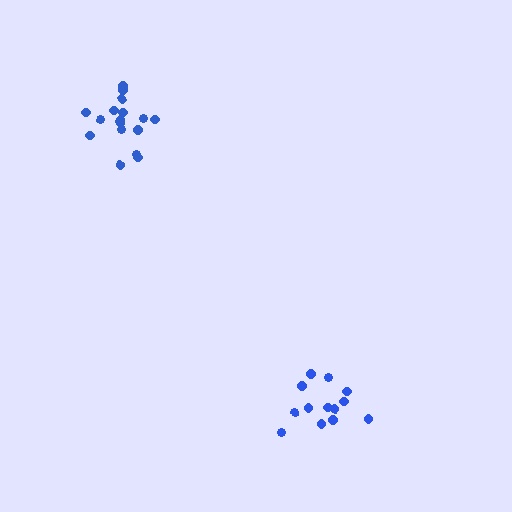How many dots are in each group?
Group 1: 13 dots, Group 2: 18 dots (31 total).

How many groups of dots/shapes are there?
There are 2 groups.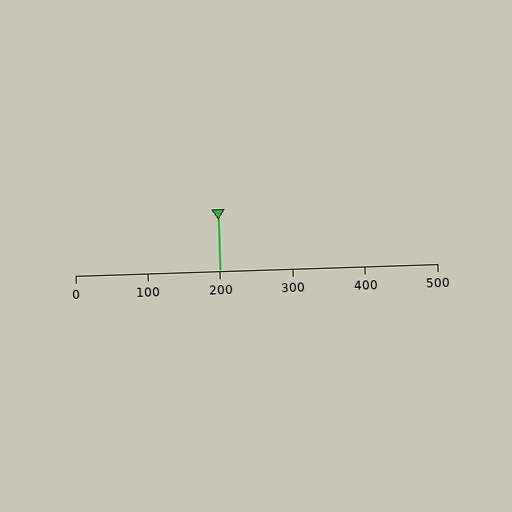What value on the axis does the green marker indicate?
The marker indicates approximately 200.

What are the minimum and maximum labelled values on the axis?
The axis runs from 0 to 500.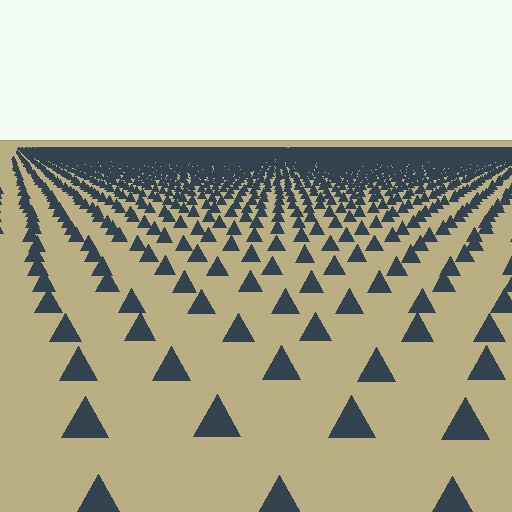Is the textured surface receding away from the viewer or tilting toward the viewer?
The surface is receding away from the viewer. Texture elements get smaller and denser toward the top.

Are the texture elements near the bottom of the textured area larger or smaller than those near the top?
Larger. Near the bottom, elements are closer to the viewer and appear at a bigger on-screen size.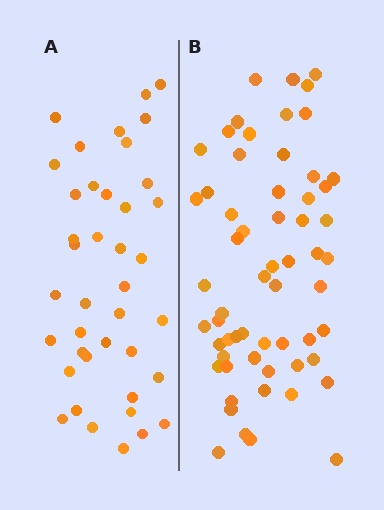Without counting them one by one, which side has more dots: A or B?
Region B (the right region) has more dots.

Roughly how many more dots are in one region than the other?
Region B has approximately 20 more dots than region A.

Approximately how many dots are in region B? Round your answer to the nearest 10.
About 60 dots.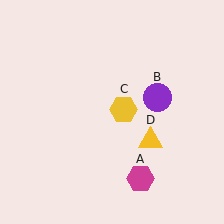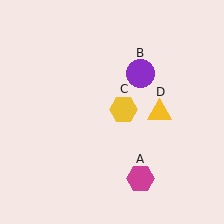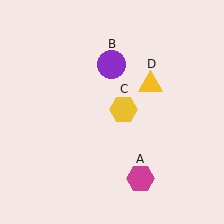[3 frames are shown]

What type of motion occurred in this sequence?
The purple circle (object B), yellow triangle (object D) rotated counterclockwise around the center of the scene.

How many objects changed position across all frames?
2 objects changed position: purple circle (object B), yellow triangle (object D).